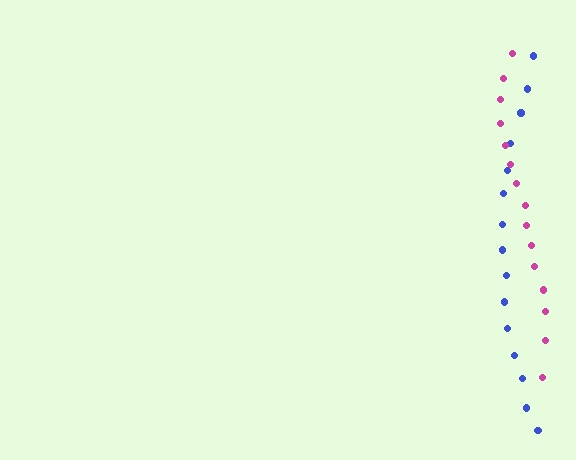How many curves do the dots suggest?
There are 2 distinct paths.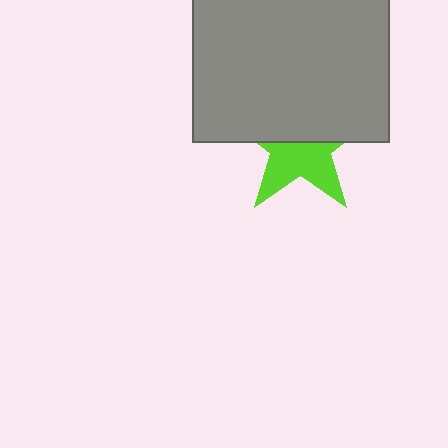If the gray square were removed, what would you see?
You would see the complete lime star.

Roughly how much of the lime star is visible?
About half of it is visible (roughly 47%).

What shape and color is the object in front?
The object in front is a gray square.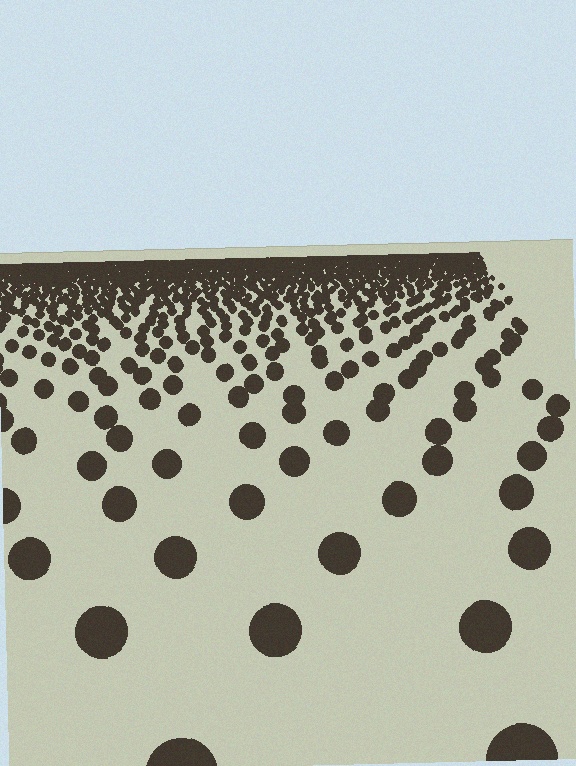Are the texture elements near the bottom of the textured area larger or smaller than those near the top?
Larger. Near the bottom, elements are closer to the viewer and appear at a bigger on-screen size.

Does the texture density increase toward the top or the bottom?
Density increases toward the top.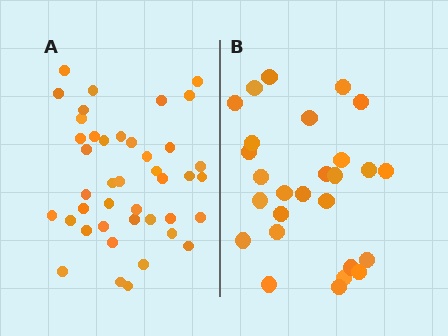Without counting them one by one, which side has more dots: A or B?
Region A (the left region) has more dots.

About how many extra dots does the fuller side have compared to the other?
Region A has approximately 15 more dots than region B.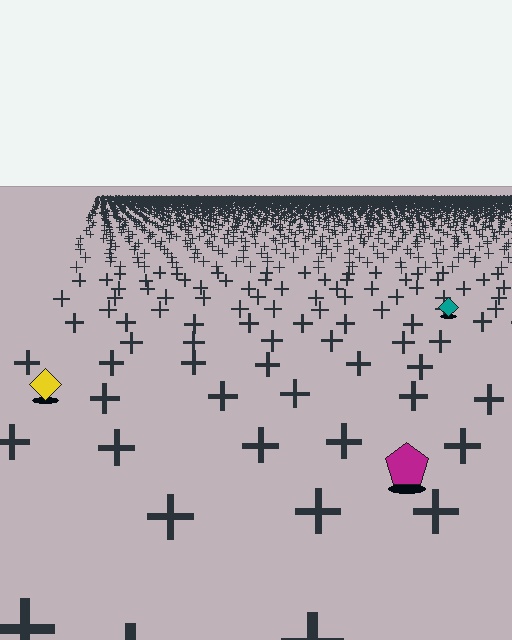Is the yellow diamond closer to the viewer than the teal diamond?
Yes. The yellow diamond is closer — you can tell from the texture gradient: the ground texture is coarser near it.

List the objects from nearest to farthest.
From nearest to farthest: the magenta pentagon, the yellow diamond, the teal diamond.